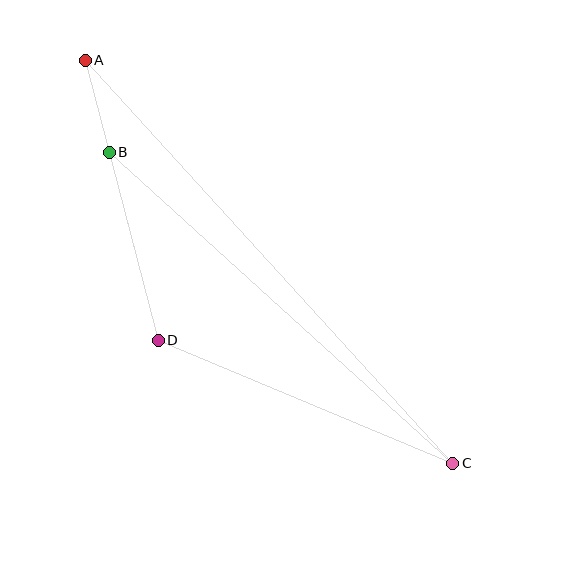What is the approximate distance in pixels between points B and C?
The distance between B and C is approximately 463 pixels.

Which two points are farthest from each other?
Points A and C are farthest from each other.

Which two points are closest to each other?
Points A and B are closest to each other.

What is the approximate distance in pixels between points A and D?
The distance between A and D is approximately 289 pixels.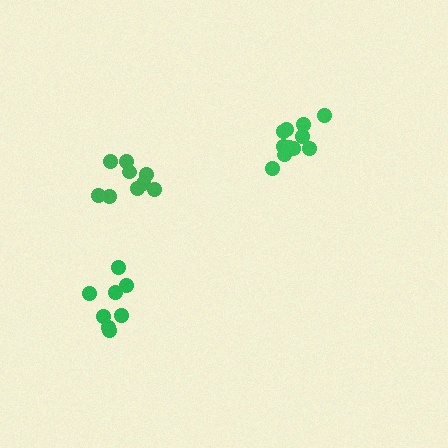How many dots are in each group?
Group 1: 9 dots, Group 2: 11 dots, Group 3: 8 dots (28 total).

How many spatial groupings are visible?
There are 3 spatial groupings.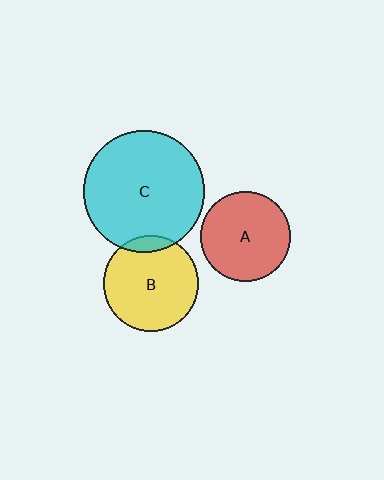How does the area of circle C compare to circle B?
Approximately 1.6 times.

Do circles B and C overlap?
Yes.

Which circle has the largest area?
Circle C (cyan).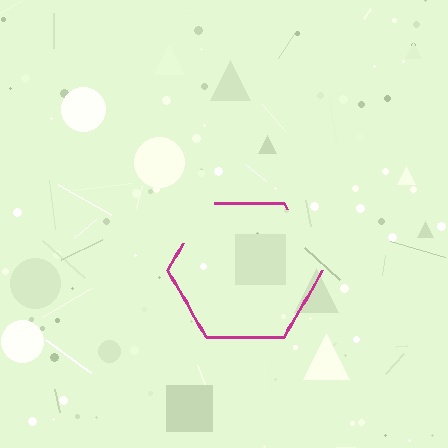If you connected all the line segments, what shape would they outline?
They would outline a hexagon.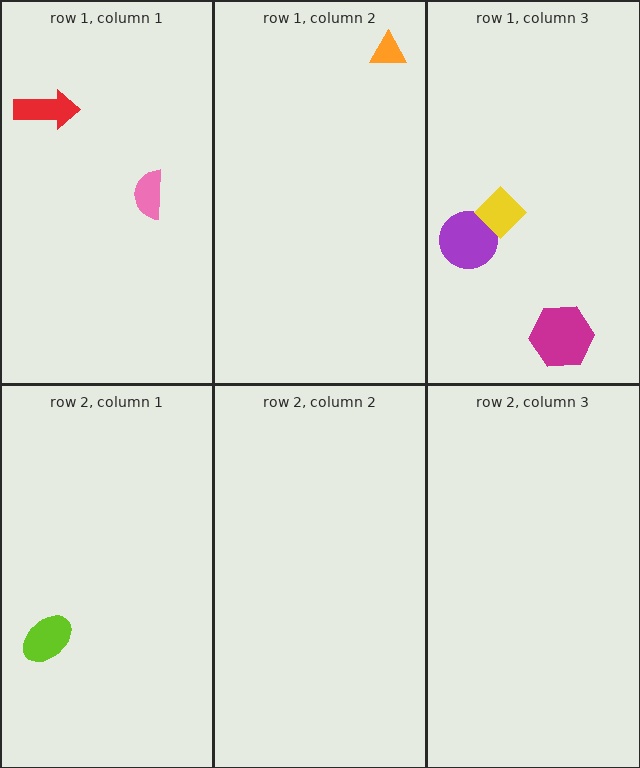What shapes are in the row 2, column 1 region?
The lime ellipse.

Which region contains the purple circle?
The row 1, column 3 region.